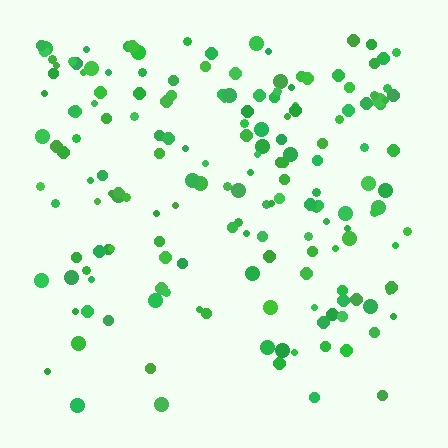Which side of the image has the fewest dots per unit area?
The bottom.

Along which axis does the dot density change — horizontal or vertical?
Vertical.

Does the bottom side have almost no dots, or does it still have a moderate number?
Still a moderate number, just noticeably fewer than the top.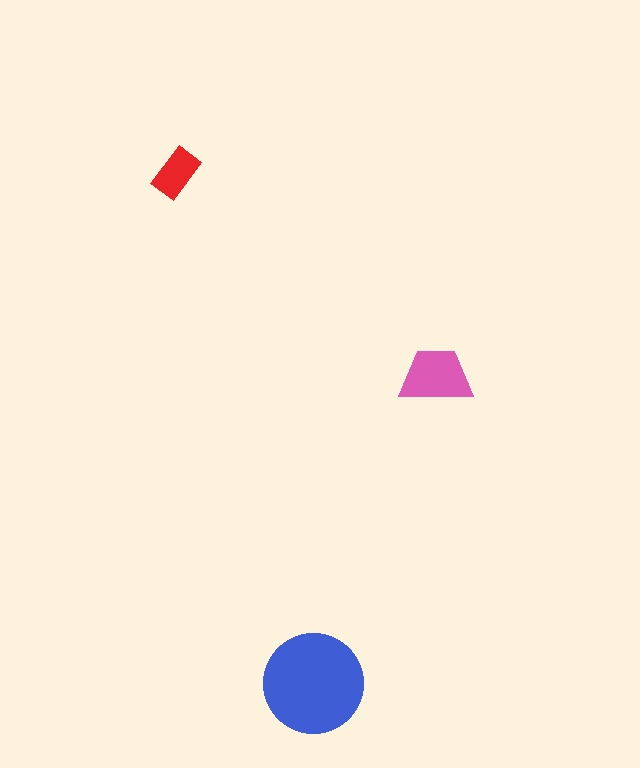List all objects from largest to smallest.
The blue circle, the pink trapezoid, the red rectangle.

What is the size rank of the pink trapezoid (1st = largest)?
2nd.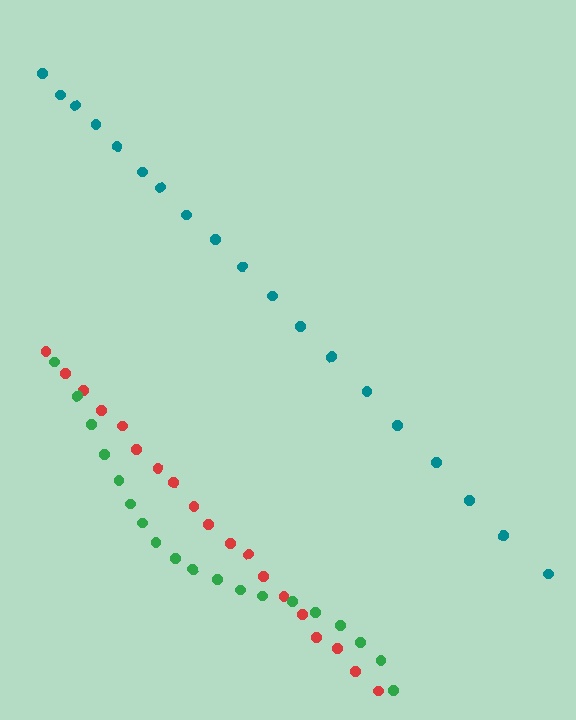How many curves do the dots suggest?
There are 3 distinct paths.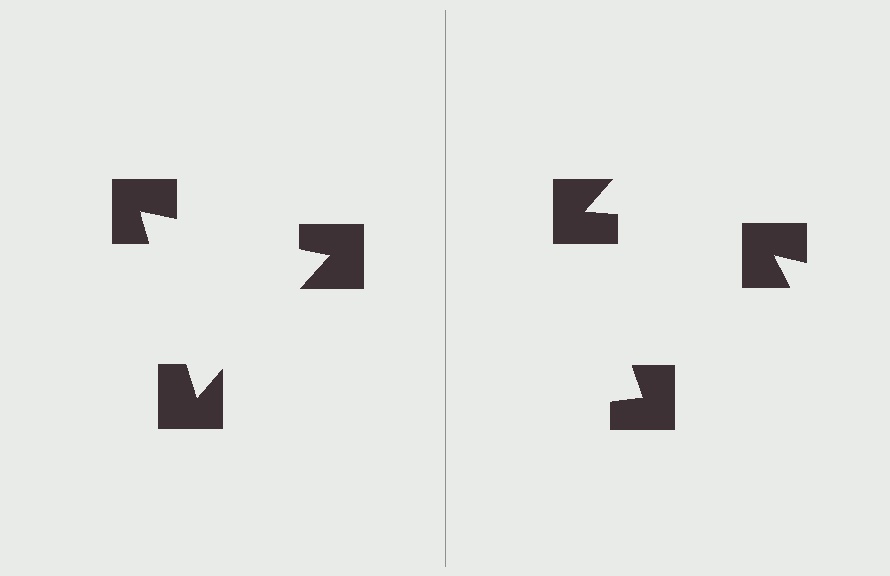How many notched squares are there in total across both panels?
6 — 3 on each side.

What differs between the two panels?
The notched squares are positioned identically on both sides; only the wedge orientations differ. On the left they align to a triangle; on the right they are misaligned.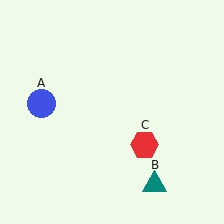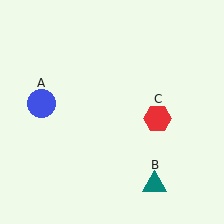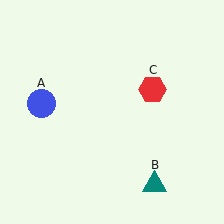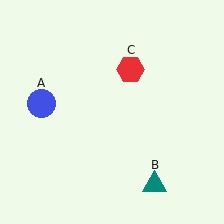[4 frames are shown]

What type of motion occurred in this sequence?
The red hexagon (object C) rotated counterclockwise around the center of the scene.